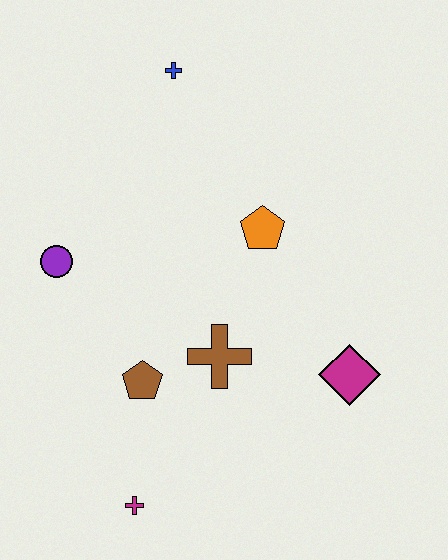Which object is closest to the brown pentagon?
The brown cross is closest to the brown pentagon.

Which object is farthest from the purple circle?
The magenta diamond is farthest from the purple circle.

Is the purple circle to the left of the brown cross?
Yes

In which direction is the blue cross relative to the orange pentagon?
The blue cross is above the orange pentagon.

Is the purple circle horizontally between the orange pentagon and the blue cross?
No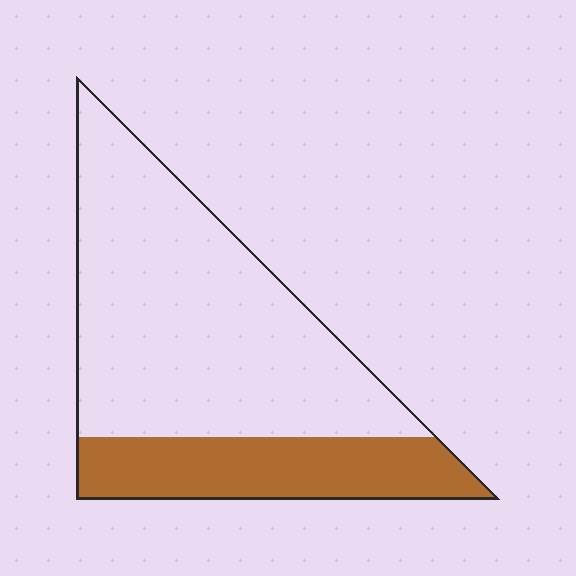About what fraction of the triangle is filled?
About one quarter (1/4).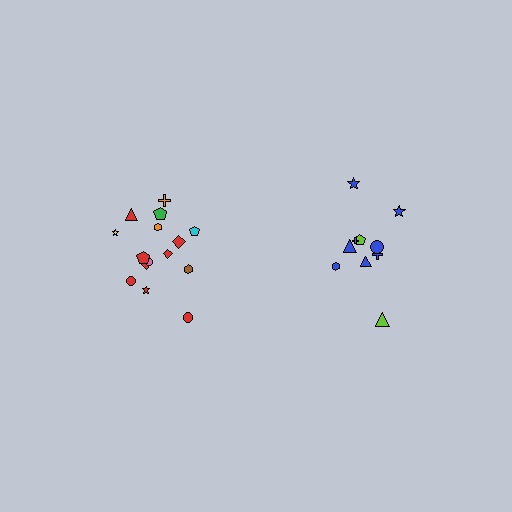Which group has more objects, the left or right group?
The left group.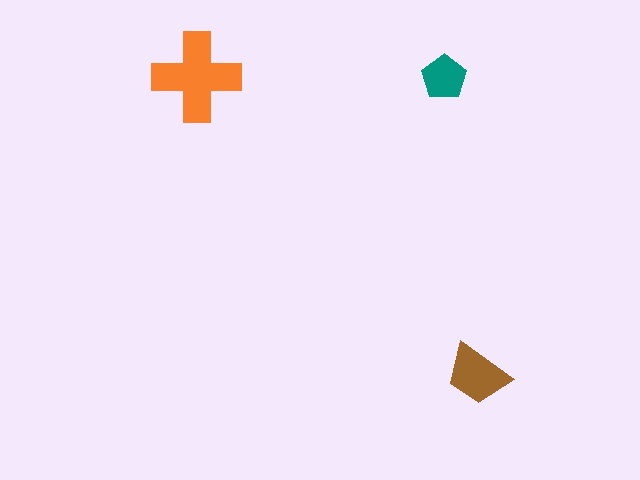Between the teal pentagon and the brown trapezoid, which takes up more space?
The brown trapezoid.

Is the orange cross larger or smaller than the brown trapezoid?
Larger.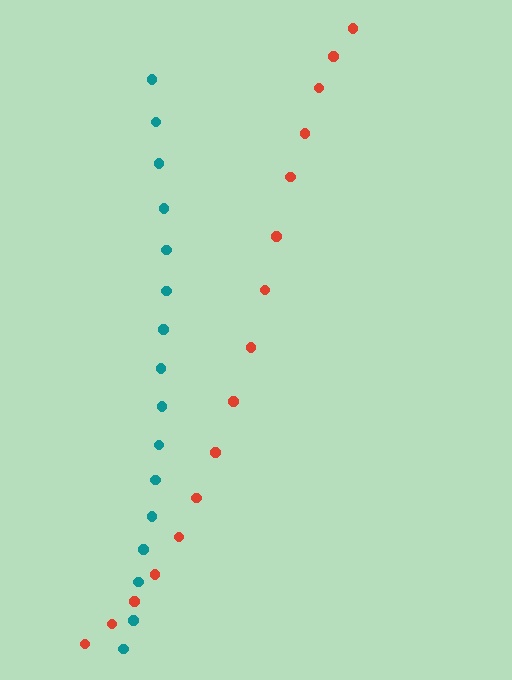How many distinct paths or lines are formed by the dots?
There are 2 distinct paths.